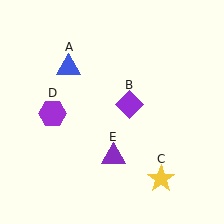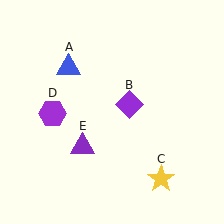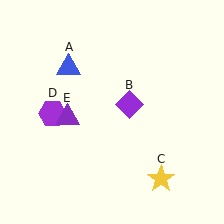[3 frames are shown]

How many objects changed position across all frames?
1 object changed position: purple triangle (object E).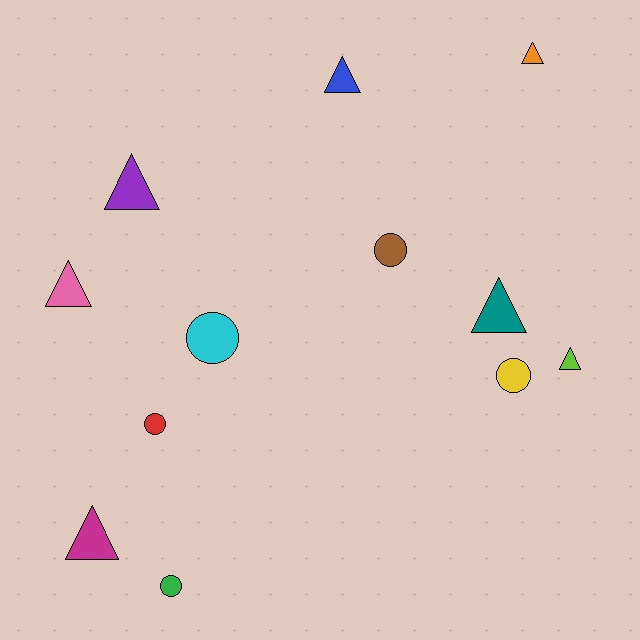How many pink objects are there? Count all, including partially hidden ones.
There is 1 pink object.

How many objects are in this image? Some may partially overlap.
There are 12 objects.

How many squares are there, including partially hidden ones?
There are no squares.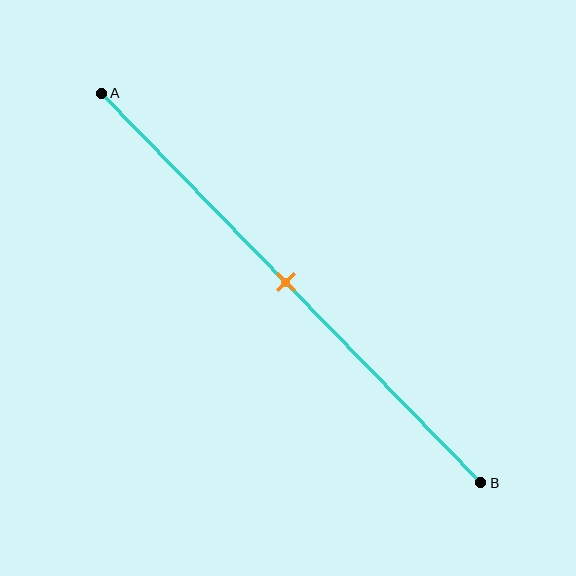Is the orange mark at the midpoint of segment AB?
Yes, the mark is approximately at the midpoint.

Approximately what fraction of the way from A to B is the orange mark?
The orange mark is approximately 50% of the way from A to B.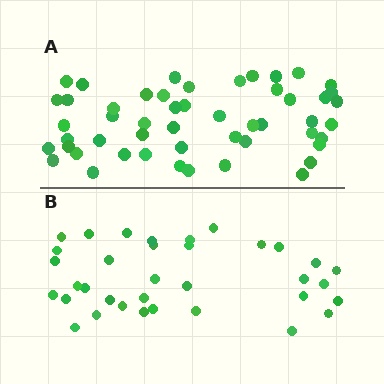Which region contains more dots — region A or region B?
Region A (the top region) has more dots.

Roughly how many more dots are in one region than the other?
Region A has approximately 15 more dots than region B.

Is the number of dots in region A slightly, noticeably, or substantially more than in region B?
Region A has substantially more. The ratio is roughly 1.5 to 1.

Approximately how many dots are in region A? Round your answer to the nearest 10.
About 50 dots. (The exact count is 51, which rounds to 50.)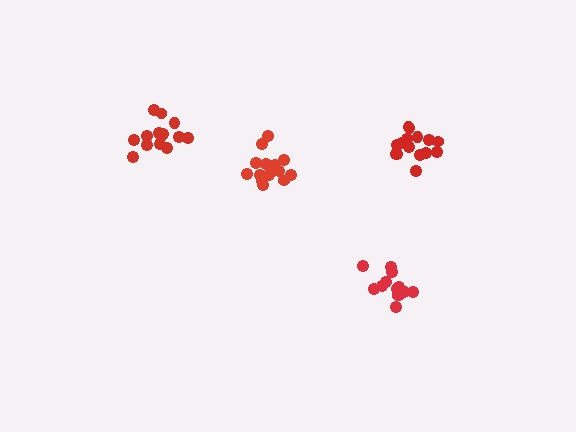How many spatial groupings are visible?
There are 4 spatial groupings.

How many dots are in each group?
Group 1: 14 dots, Group 2: 15 dots, Group 3: 14 dots, Group 4: 14 dots (57 total).